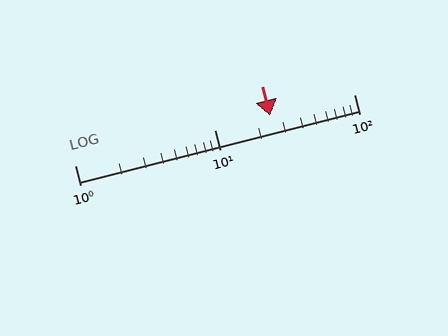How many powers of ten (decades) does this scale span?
The scale spans 2 decades, from 1 to 100.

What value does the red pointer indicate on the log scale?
The pointer indicates approximately 25.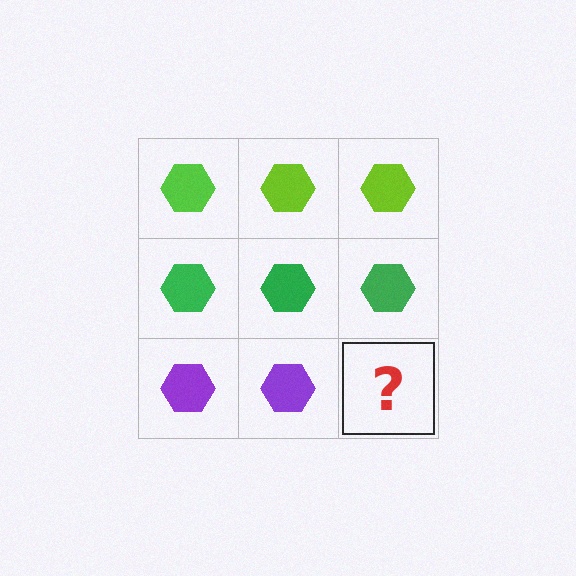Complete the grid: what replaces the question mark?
The question mark should be replaced with a purple hexagon.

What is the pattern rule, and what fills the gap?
The rule is that each row has a consistent color. The gap should be filled with a purple hexagon.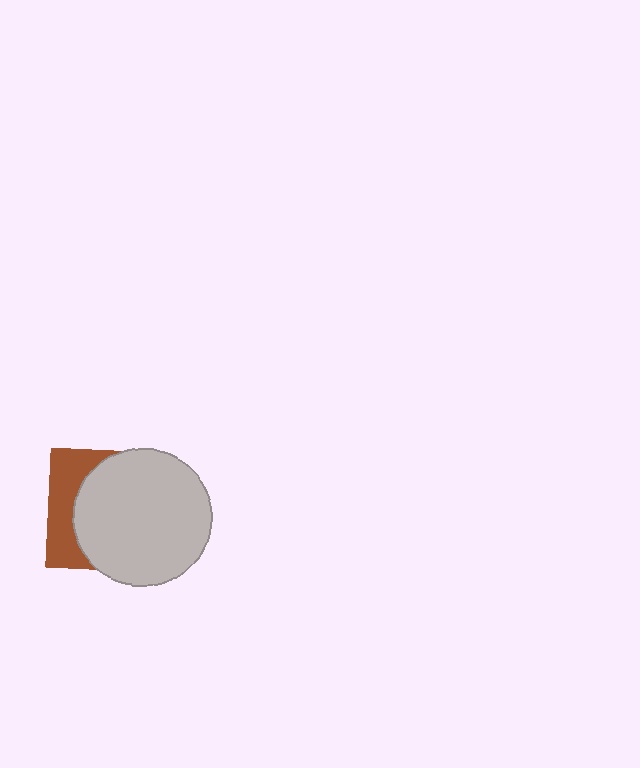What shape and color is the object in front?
The object in front is a light gray circle.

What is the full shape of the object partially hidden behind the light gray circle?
The partially hidden object is a brown square.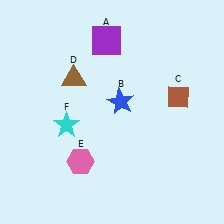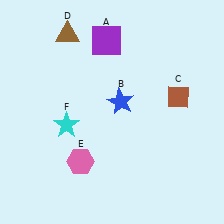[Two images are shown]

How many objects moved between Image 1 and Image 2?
1 object moved between the two images.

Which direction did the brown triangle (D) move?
The brown triangle (D) moved up.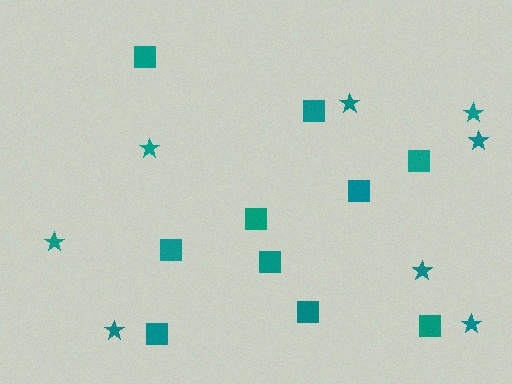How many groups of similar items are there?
There are 2 groups: one group of squares (10) and one group of stars (8).